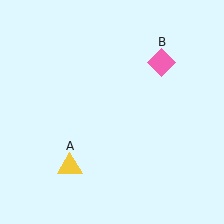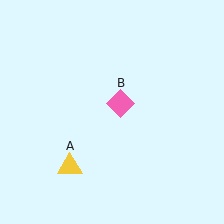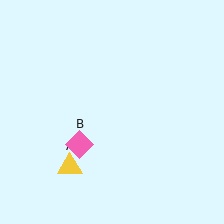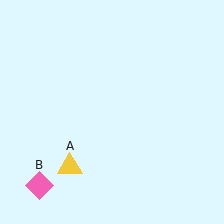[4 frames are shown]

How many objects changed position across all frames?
1 object changed position: pink diamond (object B).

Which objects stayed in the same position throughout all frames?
Yellow triangle (object A) remained stationary.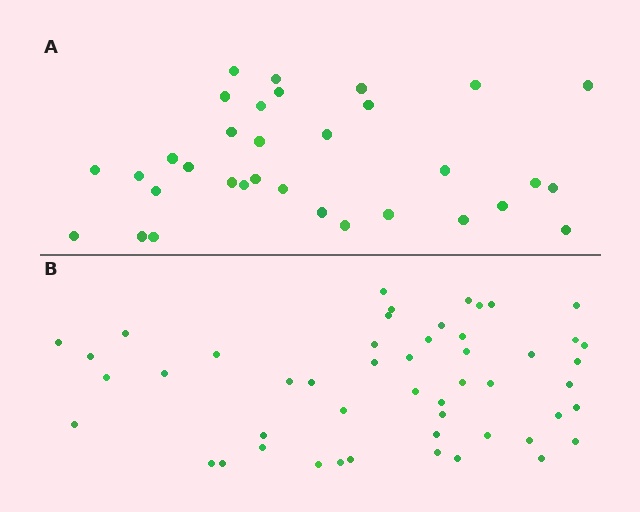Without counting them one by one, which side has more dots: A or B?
Region B (the bottom region) has more dots.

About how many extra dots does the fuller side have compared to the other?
Region B has approximately 15 more dots than region A.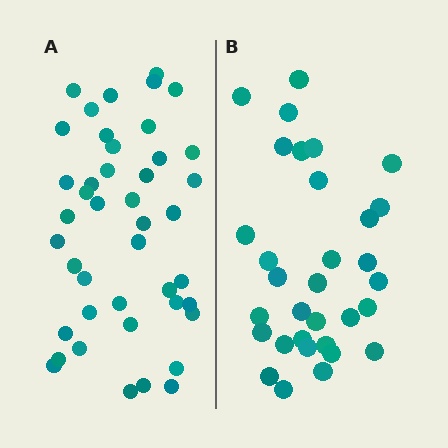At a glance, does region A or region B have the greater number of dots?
Region A (the left region) has more dots.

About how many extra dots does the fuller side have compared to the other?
Region A has roughly 12 or so more dots than region B.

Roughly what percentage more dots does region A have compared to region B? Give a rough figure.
About 35% more.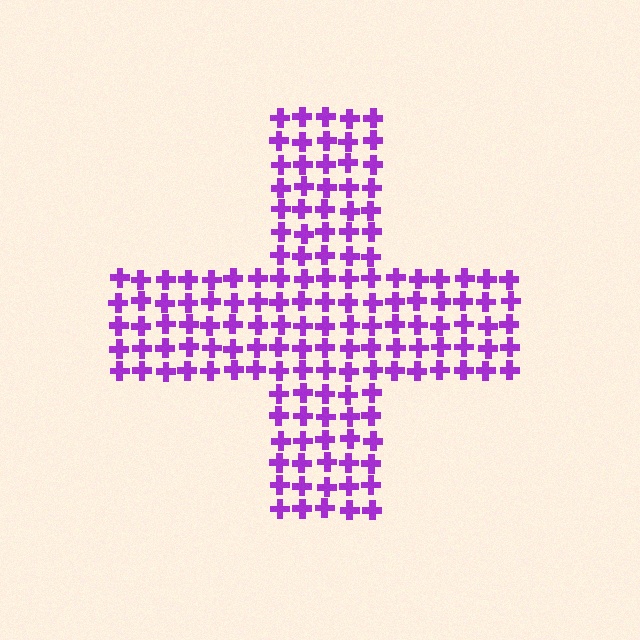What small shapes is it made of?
It is made of small crosses.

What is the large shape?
The large shape is a cross.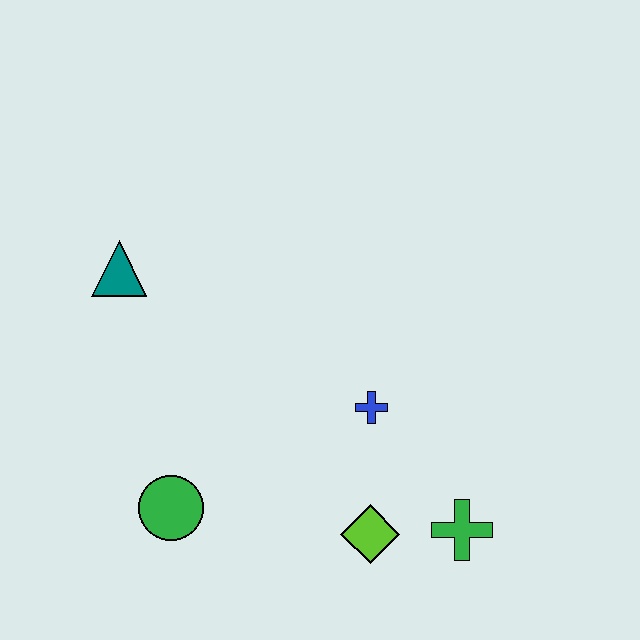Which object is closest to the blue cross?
The lime diamond is closest to the blue cross.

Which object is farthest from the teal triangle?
The green cross is farthest from the teal triangle.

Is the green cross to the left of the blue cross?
No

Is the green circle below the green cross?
No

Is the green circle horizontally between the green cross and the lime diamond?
No